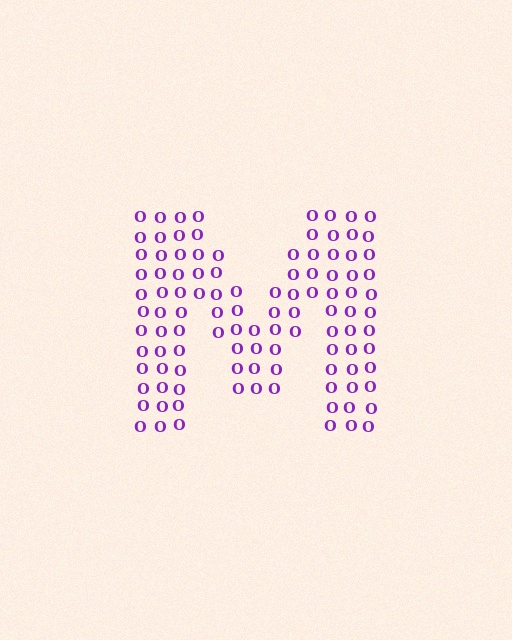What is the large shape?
The large shape is the letter M.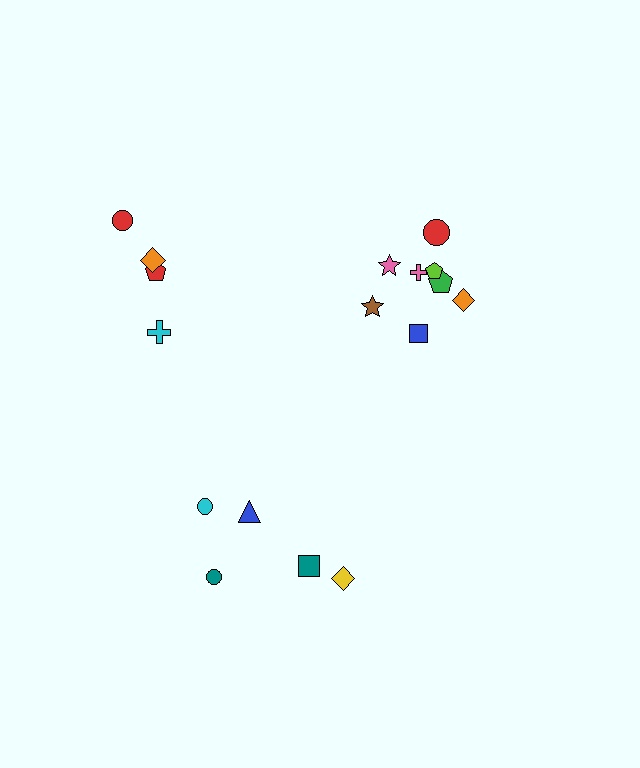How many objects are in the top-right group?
There are 8 objects.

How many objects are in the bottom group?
There are 5 objects.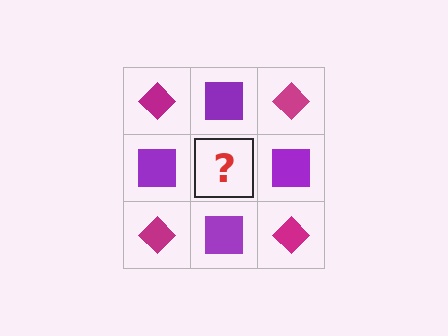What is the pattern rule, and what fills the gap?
The rule is that it alternates magenta diamond and purple square in a checkerboard pattern. The gap should be filled with a magenta diamond.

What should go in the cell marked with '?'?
The missing cell should contain a magenta diamond.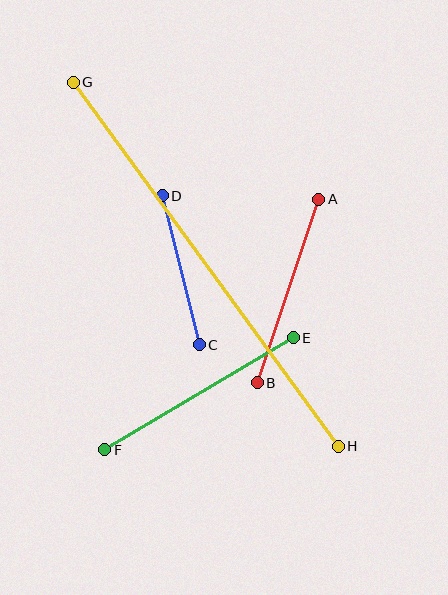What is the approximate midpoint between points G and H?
The midpoint is at approximately (206, 264) pixels.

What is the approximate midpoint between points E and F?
The midpoint is at approximately (199, 394) pixels.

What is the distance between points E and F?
The distance is approximately 219 pixels.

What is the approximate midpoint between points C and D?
The midpoint is at approximately (181, 270) pixels.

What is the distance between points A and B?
The distance is approximately 194 pixels.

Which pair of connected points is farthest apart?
Points G and H are farthest apart.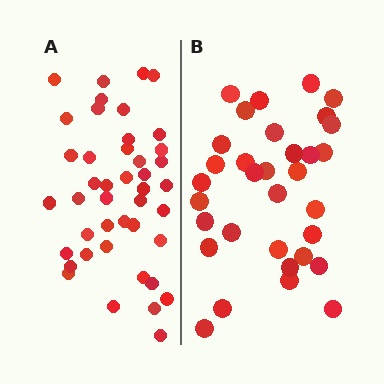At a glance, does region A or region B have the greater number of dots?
Region A (the left region) has more dots.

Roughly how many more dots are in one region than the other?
Region A has roughly 10 or so more dots than region B.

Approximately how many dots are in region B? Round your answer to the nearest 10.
About 30 dots. (The exact count is 33, which rounds to 30.)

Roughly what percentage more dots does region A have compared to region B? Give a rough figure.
About 30% more.